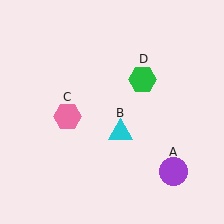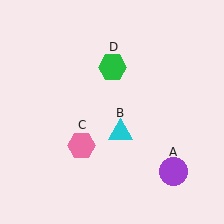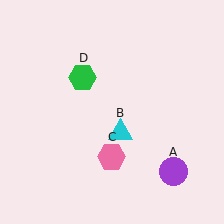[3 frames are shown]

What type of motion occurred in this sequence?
The pink hexagon (object C), green hexagon (object D) rotated counterclockwise around the center of the scene.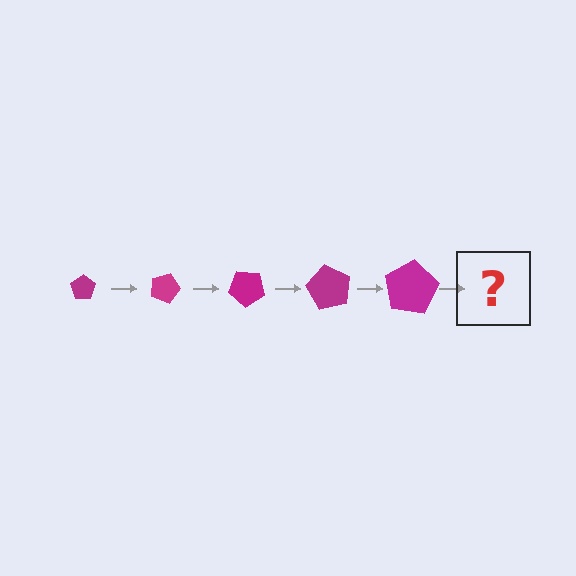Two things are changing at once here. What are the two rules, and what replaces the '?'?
The two rules are that the pentagon grows larger each step and it rotates 20 degrees each step. The '?' should be a pentagon, larger than the previous one and rotated 100 degrees from the start.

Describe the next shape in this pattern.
It should be a pentagon, larger than the previous one and rotated 100 degrees from the start.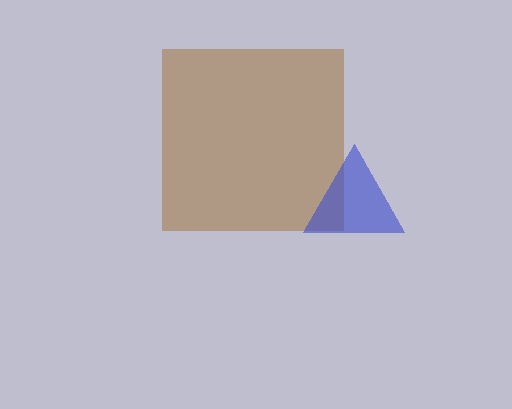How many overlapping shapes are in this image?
There are 2 overlapping shapes in the image.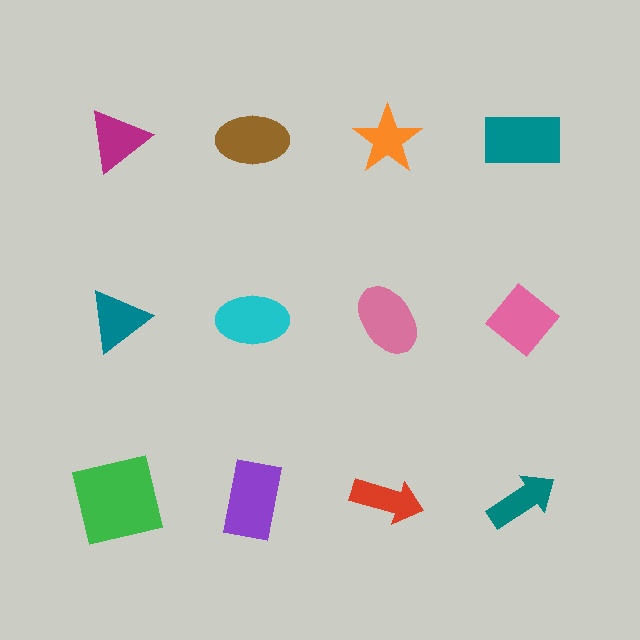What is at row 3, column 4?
A teal arrow.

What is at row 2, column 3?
A pink ellipse.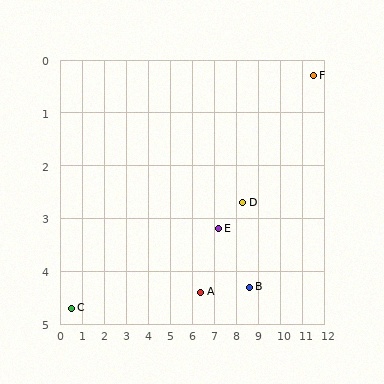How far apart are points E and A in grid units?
Points E and A are about 1.4 grid units apart.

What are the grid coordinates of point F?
Point F is at approximately (11.5, 0.3).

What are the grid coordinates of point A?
Point A is at approximately (6.4, 4.4).